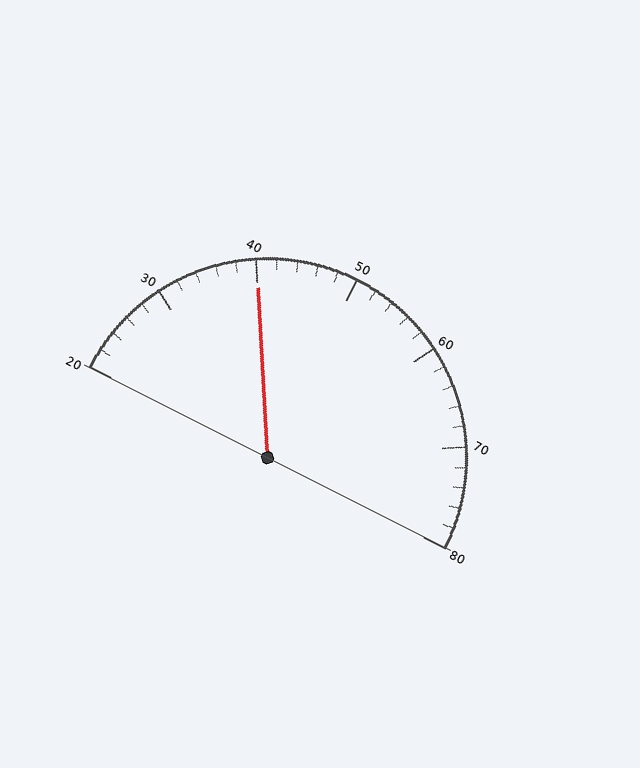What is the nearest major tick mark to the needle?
The nearest major tick mark is 40.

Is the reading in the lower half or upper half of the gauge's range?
The reading is in the lower half of the range (20 to 80).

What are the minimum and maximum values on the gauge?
The gauge ranges from 20 to 80.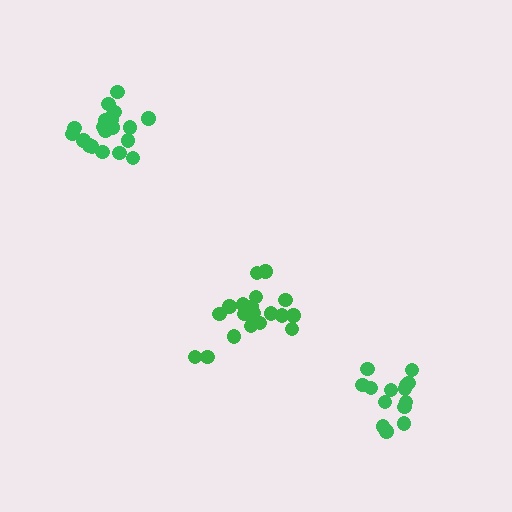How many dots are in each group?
Group 1: 20 dots, Group 2: 19 dots, Group 3: 14 dots (53 total).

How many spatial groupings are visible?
There are 3 spatial groupings.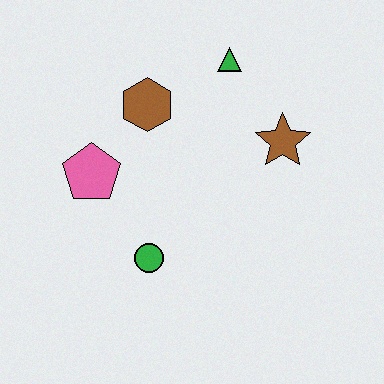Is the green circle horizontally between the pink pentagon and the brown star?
Yes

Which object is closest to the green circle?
The pink pentagon is closest to the green circle.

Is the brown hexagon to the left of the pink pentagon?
No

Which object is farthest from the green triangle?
The green circle is farthest from the green triangle.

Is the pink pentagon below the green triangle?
Yes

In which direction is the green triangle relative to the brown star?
The green triangle is above the brown star.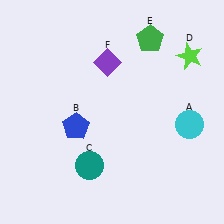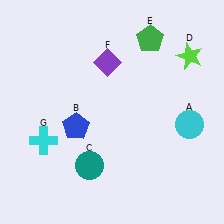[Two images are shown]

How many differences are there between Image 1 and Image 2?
There is 1 difference between the two images.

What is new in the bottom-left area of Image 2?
A cyan cross (G) was added in the bottom-left area of Image 2.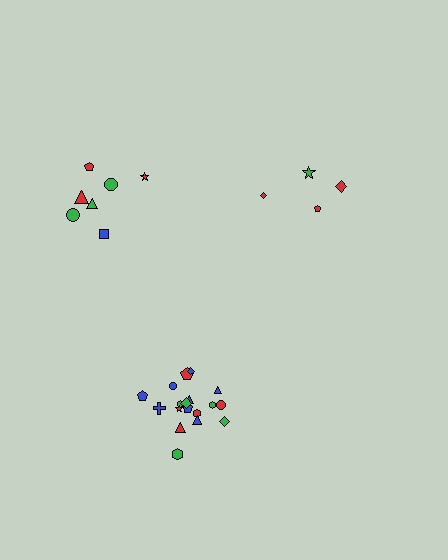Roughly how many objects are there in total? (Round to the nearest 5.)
Roughly 30 objects in total.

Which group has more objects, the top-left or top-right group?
The top-left group.